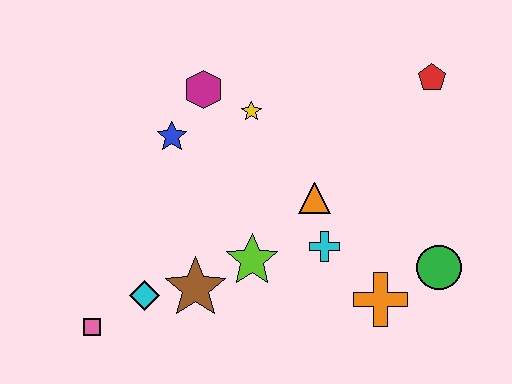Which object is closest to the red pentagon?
The orange triangle is closest to the red pentagon.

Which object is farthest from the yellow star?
The pink square is farthest from the yellow star.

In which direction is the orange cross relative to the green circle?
The orange cross is to the left of the green circle.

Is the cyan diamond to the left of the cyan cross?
Yes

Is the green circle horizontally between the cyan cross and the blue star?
No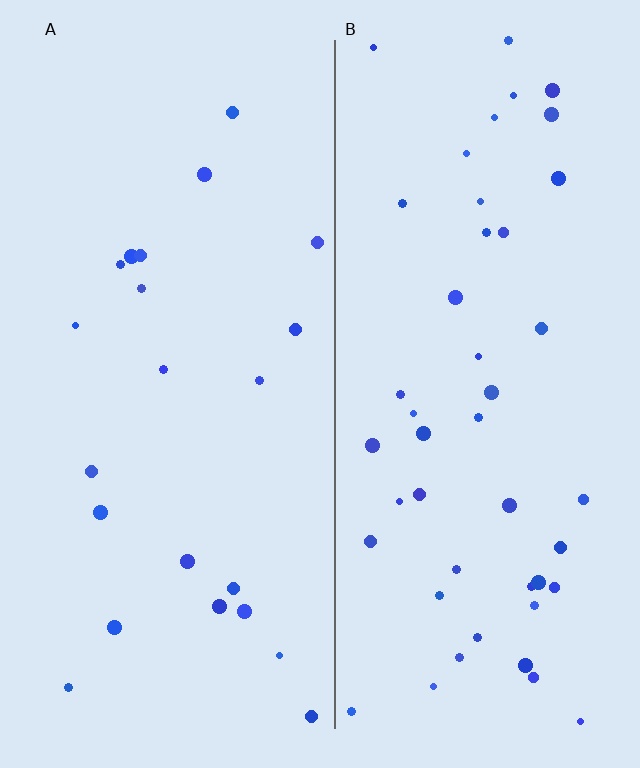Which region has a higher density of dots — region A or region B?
B (the right).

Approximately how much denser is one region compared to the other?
Approximately 2.1× — region B over region A.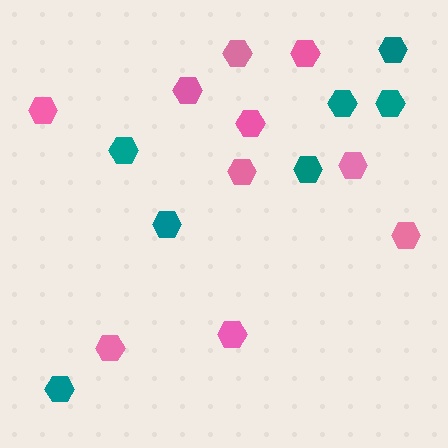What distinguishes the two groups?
There are 2 groups: one group of pink hexagons (10) and one group of teal hexagons (7).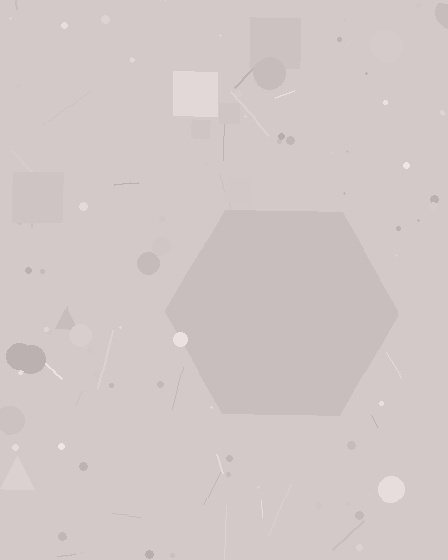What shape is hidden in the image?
A hexagon is hidden in the image.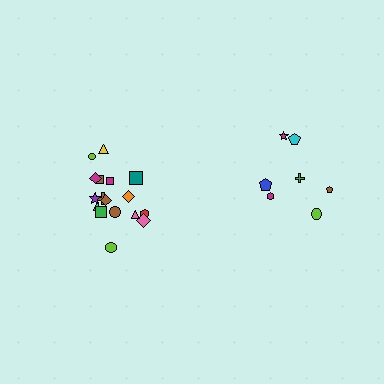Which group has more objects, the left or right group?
The left group.